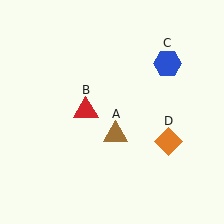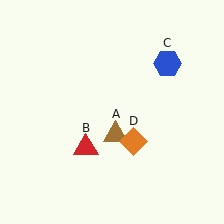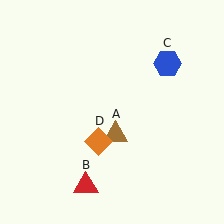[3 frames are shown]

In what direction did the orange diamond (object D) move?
The orange diamond (object D) moved left.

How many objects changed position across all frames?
2 objects changed position: red triangle (object B), orange diamond (object D).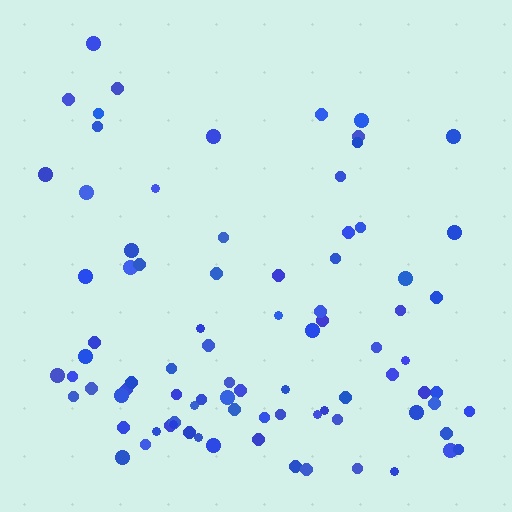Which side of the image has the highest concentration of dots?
The bottom.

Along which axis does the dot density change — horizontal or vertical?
Vertical.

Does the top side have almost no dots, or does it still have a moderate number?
Still a moderate number, just noticeably fewer than the bottom.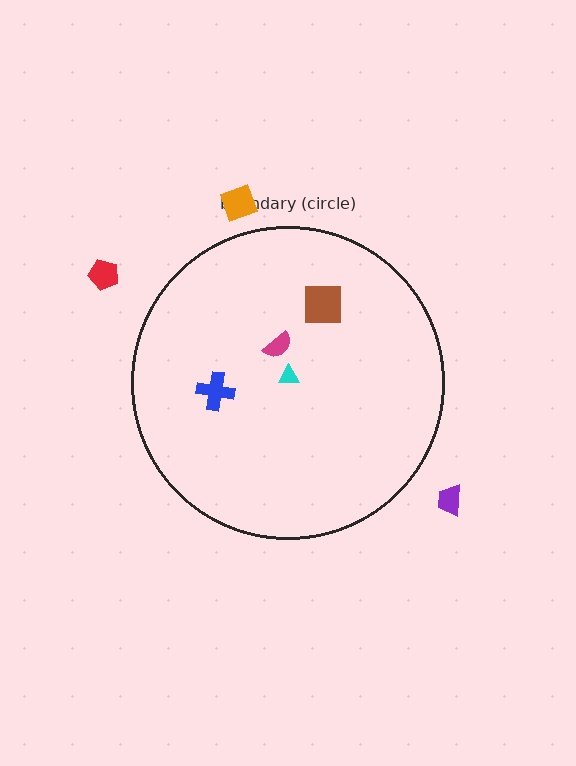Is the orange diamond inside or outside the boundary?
Outside.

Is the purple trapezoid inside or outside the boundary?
Outside.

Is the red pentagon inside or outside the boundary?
Outside.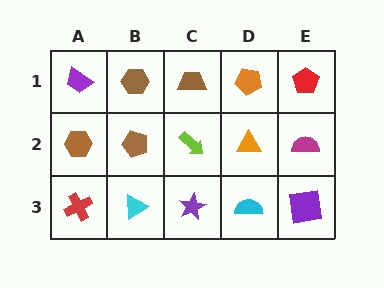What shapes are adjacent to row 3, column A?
A brown hexagon (row 2, column A), a cyan triangle (row 3, column B).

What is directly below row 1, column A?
A brown hexagon.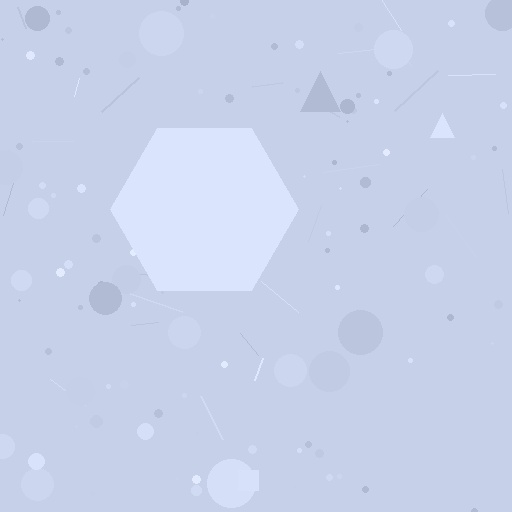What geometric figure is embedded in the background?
A hexagon is embedded in the background.